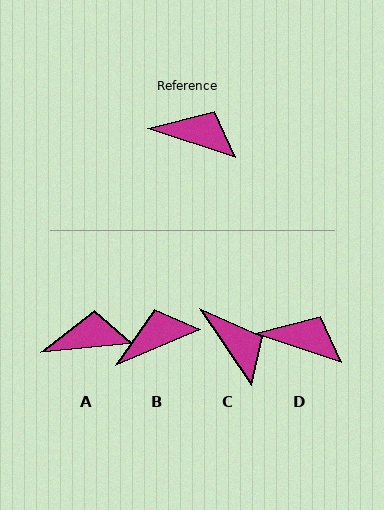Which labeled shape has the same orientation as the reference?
D.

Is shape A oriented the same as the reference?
No, it is off by about 23 degrees.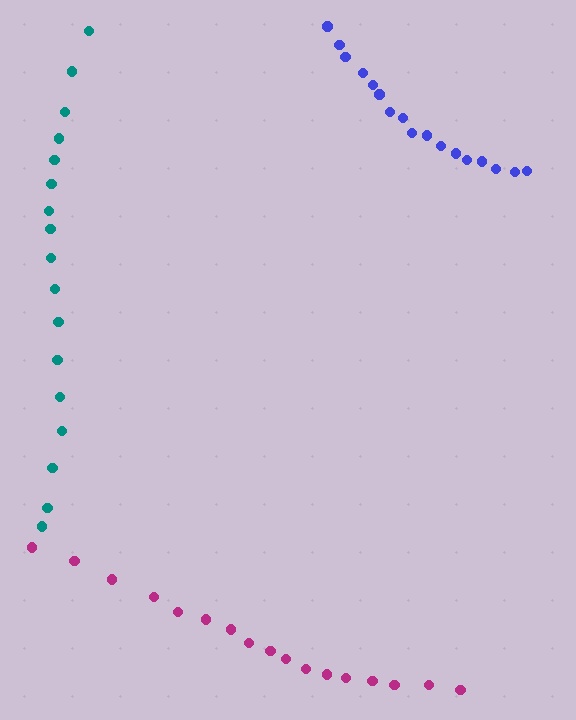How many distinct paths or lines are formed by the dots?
There are 3 distinct paths.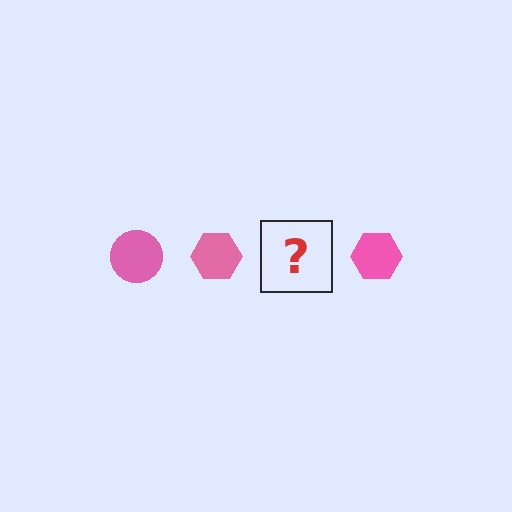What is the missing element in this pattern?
The missing element is a pink circle.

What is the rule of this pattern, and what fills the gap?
The rule is that the pattern cycles through circle, hexagon shapes in pink. The gap should be filled with a pink circle.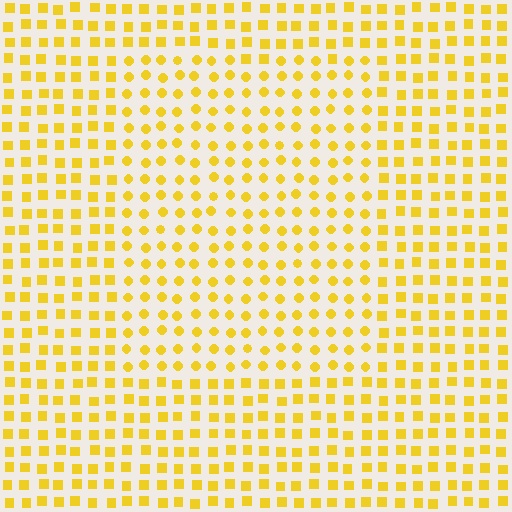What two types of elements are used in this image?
The image uses circles inside the rectangle region and squares outside it.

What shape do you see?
I see a rectangle.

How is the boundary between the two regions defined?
The boundary is defined by a change in element shape: circles inside vs. squares outside. All elements share the same color and spacing.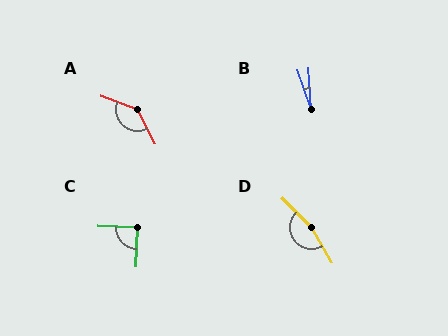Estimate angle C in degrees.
Approximately 91 degrees.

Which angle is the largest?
D, at approximately 166 degrees.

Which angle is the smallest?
B, at approximately 15 degrees.